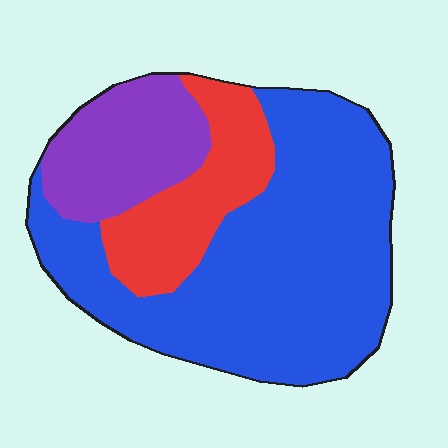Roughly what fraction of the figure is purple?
Purple covers about 20% of the figure.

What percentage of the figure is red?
Red covers around 20% of the figure.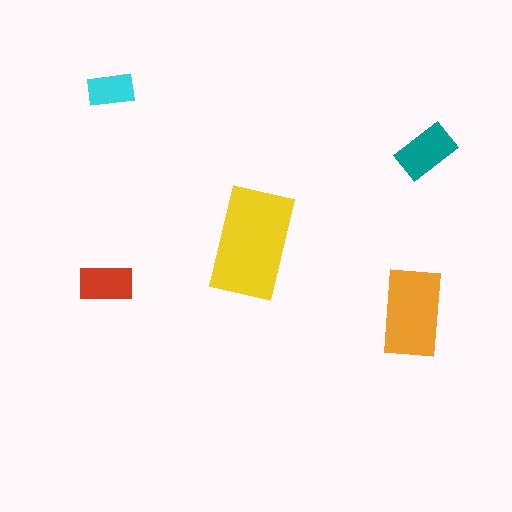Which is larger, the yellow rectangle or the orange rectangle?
The yellow one.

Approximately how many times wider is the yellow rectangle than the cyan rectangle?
About 2.5 times wider.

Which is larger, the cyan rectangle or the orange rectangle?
The orange one.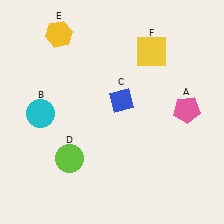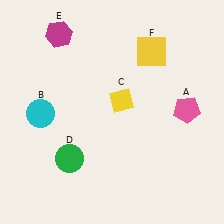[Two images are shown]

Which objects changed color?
C changed from blue to yellow. D changed from lime to green. E changed from yellow to magenta.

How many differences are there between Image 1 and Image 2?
There are 3 differences between the two images.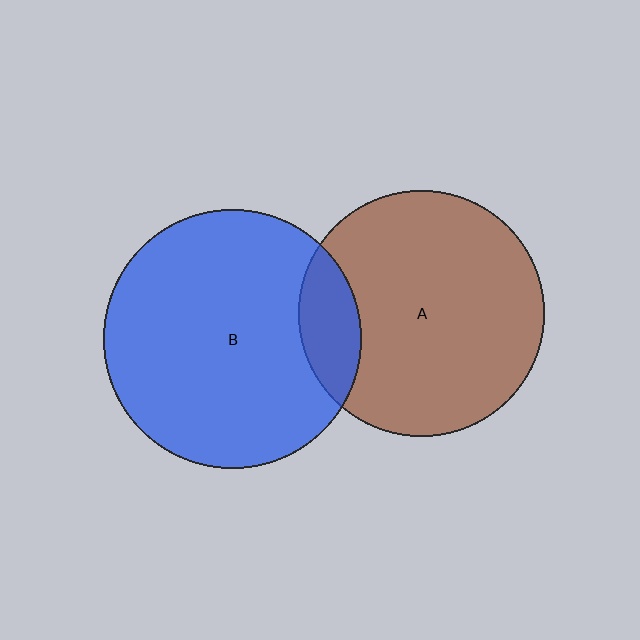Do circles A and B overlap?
Yes.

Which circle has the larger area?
Circle B (blue).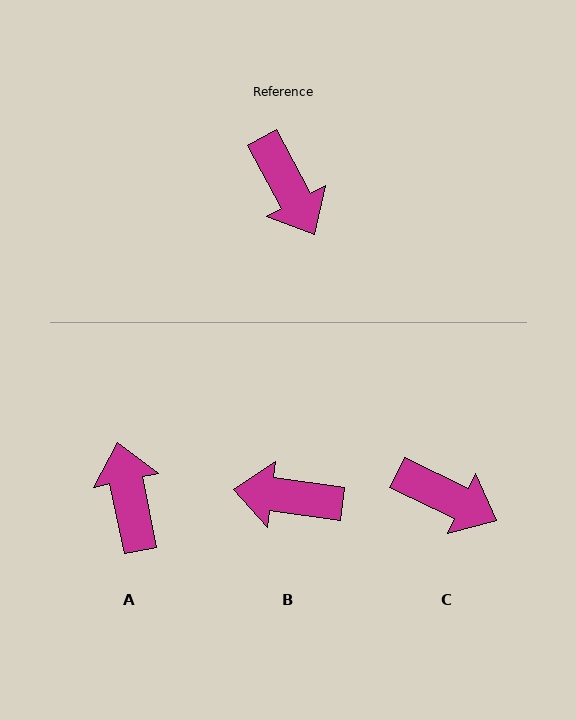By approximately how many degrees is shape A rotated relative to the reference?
Approximately 164 degrees counter-clockwise.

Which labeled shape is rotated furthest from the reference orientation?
A, about 164 degrees away.